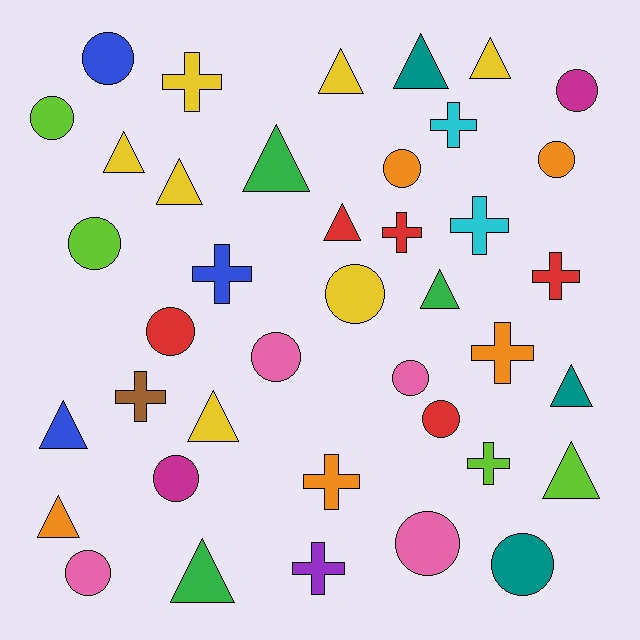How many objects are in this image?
There are 40 objects.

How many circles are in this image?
There are 15 circles.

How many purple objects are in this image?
There is 1 purple object.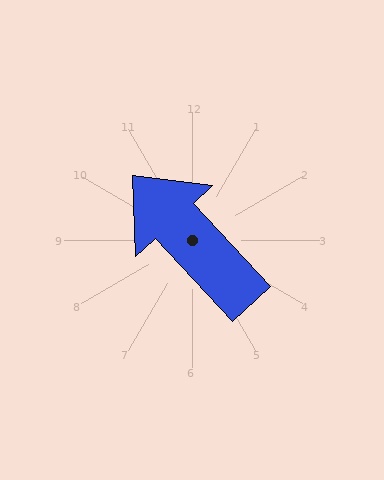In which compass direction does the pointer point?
Northwest.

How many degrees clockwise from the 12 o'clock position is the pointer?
Approximately 317 degrees.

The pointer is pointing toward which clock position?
Roughly 11 o'clock.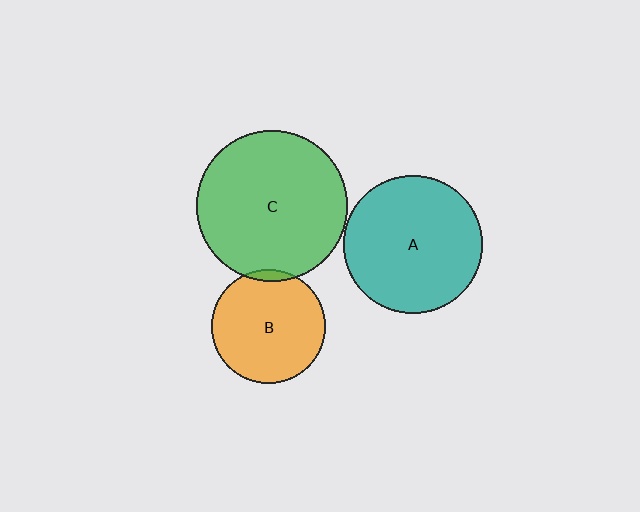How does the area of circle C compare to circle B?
Approximately 1.8 times.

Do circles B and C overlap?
Yes.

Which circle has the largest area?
Circle C (green).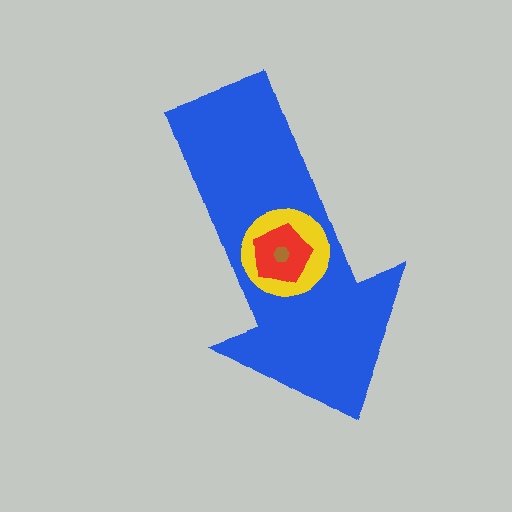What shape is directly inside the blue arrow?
The yellow circle.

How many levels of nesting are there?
4.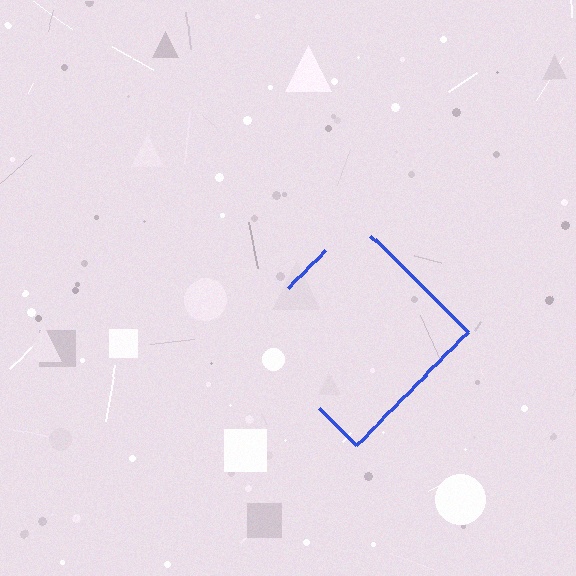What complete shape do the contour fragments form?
The contour fragments form a diamond.